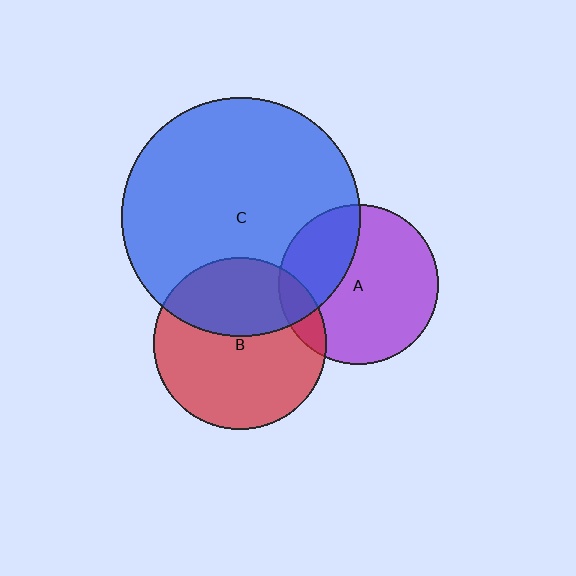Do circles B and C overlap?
Yes.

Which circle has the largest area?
Circle C (blue).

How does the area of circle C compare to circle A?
Approximately 2.2 times.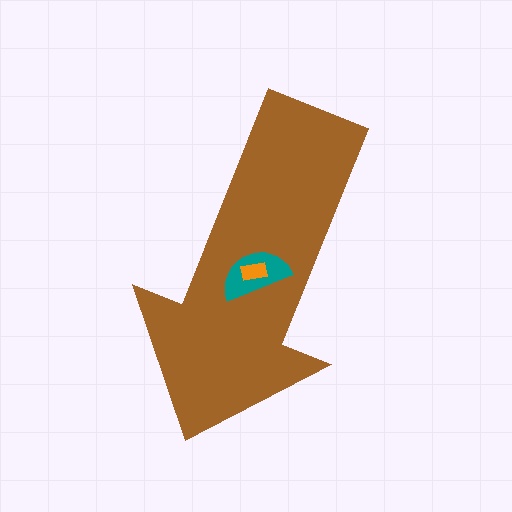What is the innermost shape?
The orange rectangle.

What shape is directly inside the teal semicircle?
The orange rectangle.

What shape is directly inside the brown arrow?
The teal semicircle.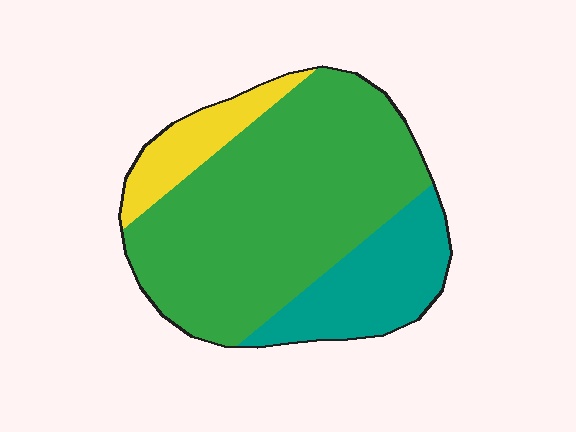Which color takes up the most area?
Green, at roughly 65%.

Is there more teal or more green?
Green.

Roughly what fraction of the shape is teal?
Teal covers around 20% of the shape.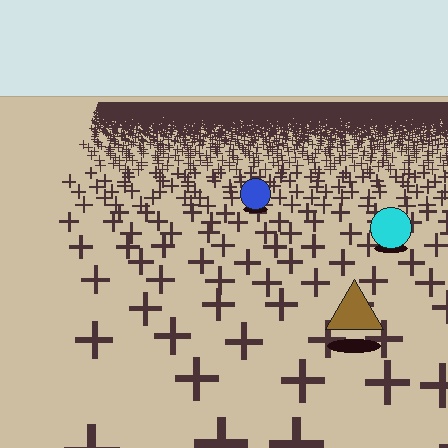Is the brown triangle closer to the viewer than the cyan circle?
Yes. The brown triangle is closer — you can tell from the texture gradient: the ground texture is coarser near it.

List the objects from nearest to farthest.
From nearest to farthest: the brown triangle, the cyan circle, the blue circle.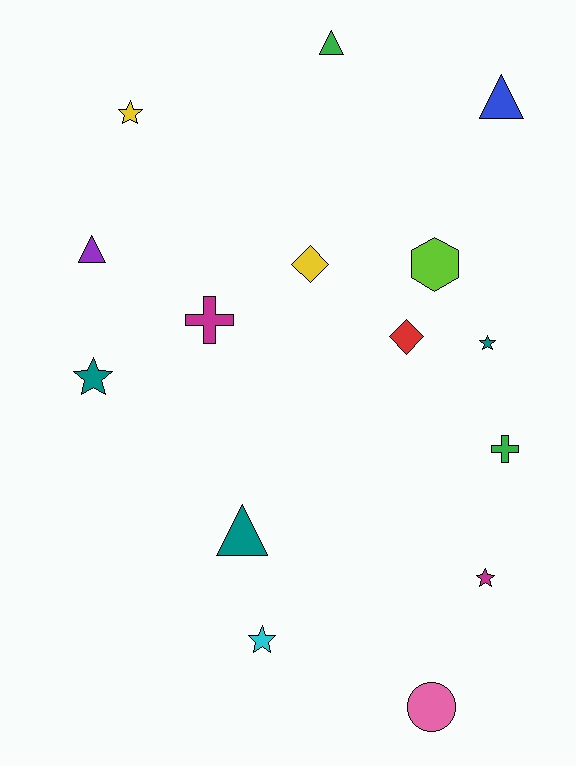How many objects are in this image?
There are 15 objects.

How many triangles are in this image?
There are 4 triangles.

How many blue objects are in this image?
There is 1 blue object.